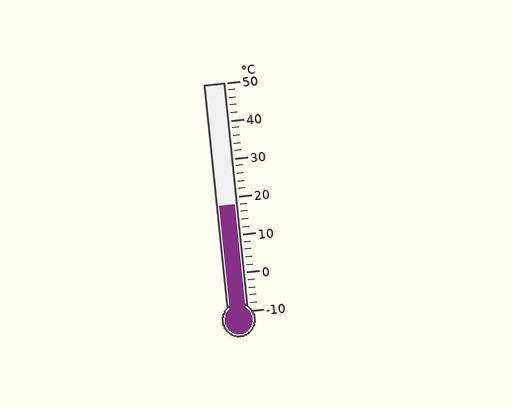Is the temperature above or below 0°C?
The temperature is above 0°C.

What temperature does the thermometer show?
The thermometer shows approximately 18°C.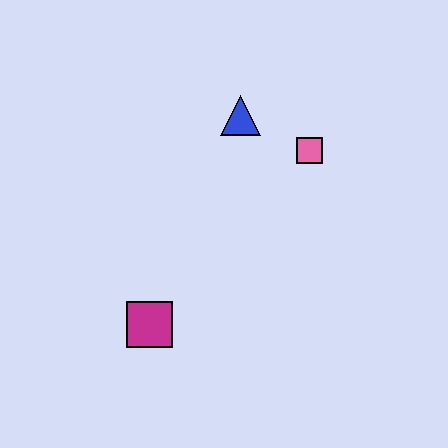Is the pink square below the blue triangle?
Yes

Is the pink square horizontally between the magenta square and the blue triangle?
No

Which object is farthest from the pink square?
The magenta square is farthest from the pink square.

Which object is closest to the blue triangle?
The pink square is closest to the blue triangle.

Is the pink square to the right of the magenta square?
Yes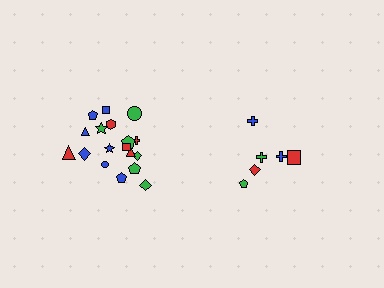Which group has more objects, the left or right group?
The left group.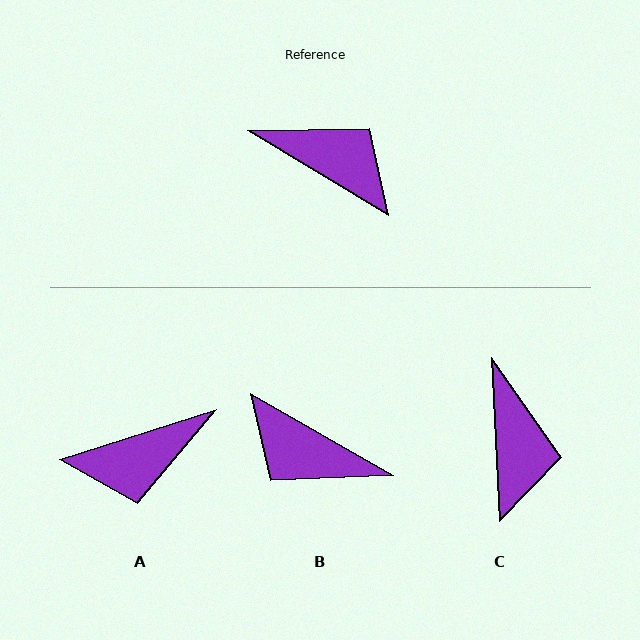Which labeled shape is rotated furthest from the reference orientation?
B, about 179 degrees away.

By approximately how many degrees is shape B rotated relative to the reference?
Approximately 179 degrees clockwise.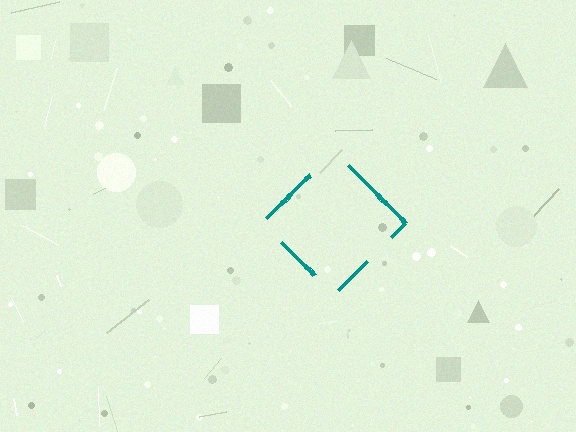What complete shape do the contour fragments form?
The contour fragments form a diamond.